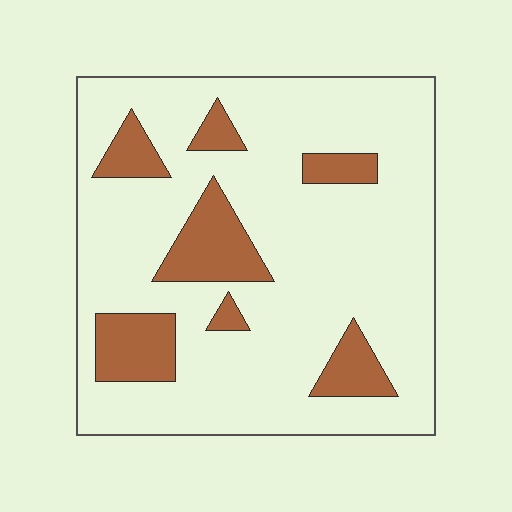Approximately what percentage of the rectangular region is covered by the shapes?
Approximately 20%.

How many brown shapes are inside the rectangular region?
7.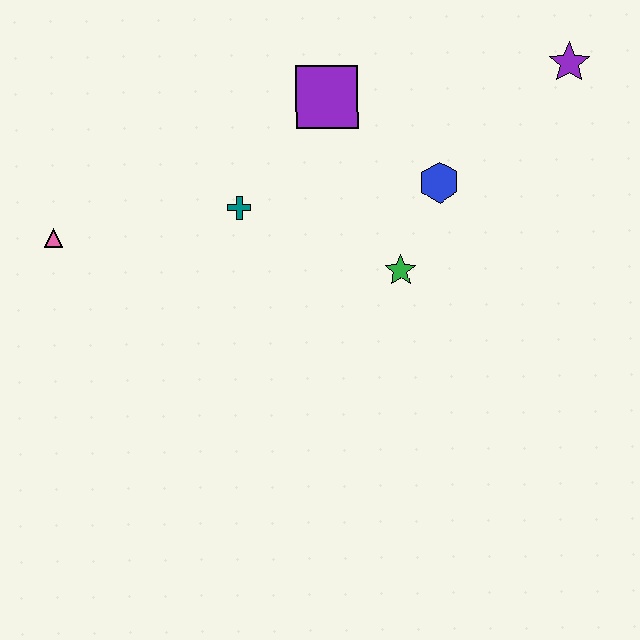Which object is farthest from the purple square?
The pink triangle is farthest from the purple square.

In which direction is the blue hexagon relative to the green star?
The blue hexagon is above the green star.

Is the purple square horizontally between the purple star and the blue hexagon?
No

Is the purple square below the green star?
No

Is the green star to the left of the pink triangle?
No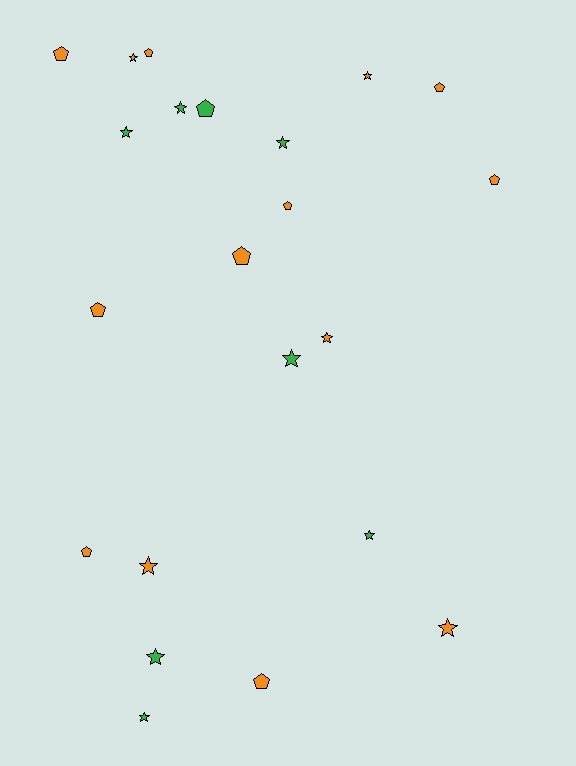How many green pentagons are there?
There is 1 green pentagon.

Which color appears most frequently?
Orange, with 14 objects.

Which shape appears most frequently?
Star, with 12 objects.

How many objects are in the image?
There are 22 objects.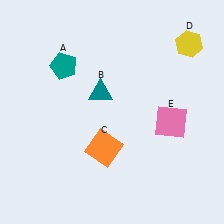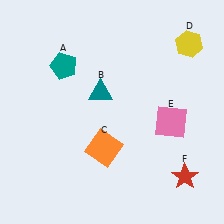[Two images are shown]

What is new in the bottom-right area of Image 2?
A red star (F) was added in the bottom-right area of Image 2.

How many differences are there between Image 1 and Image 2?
There is 1 difference between the two images.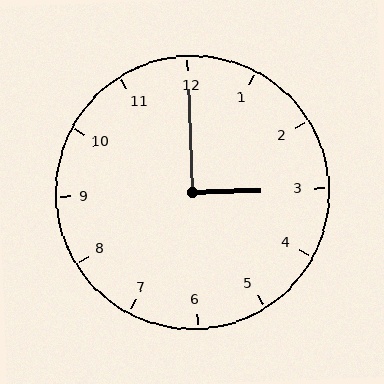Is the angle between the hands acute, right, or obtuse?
It is right.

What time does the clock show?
3:00.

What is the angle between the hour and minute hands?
Approximately 90 degrees.